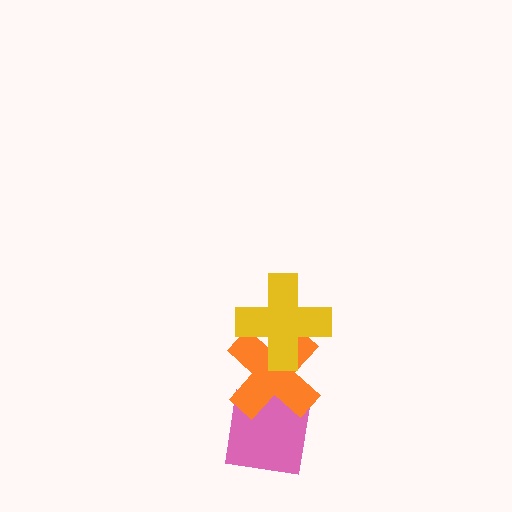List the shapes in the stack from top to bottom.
From top to bottom: the yellow cross, the orange cross, the pink square.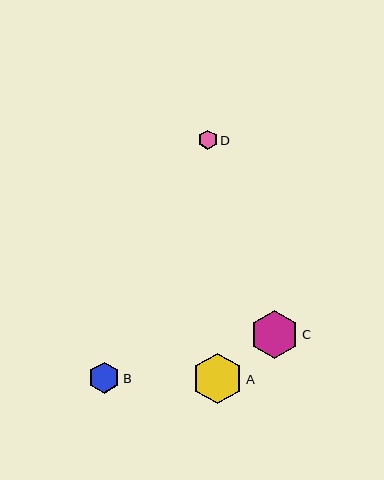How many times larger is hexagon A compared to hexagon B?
Hexagon A is approximately 1.6 times the size of hexagon B.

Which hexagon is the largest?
Hexagon A is the largest with a size of approximately 51 pixels.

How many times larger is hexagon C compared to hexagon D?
Hexagon C is approximately 2.5 times the size of hexagon D.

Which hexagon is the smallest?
Hexagon D is the smallest with a size of approximately 19 pixels.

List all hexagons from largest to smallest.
From largest to smallest: A, C, B, D.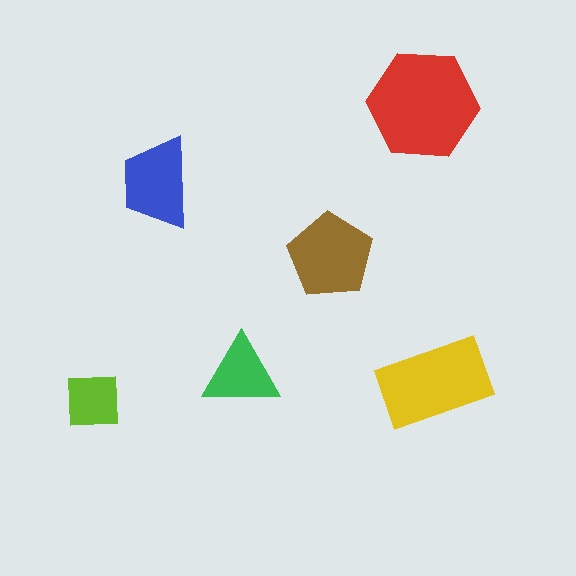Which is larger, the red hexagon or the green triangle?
The red hexagon.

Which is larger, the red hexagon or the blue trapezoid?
The red hexagon.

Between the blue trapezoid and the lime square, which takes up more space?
The blue trapezoid.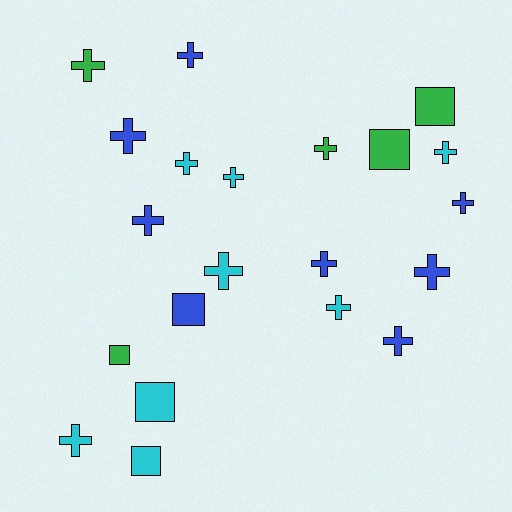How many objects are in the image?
There are 21 objects.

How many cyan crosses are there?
There are 6 cyan crosses.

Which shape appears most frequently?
Cross, with 15 objects.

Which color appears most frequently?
Cyan, with 8 objects.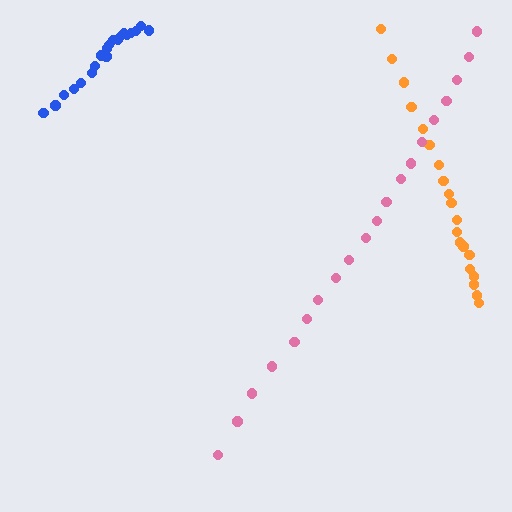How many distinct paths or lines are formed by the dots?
There are 3 distinct paths.